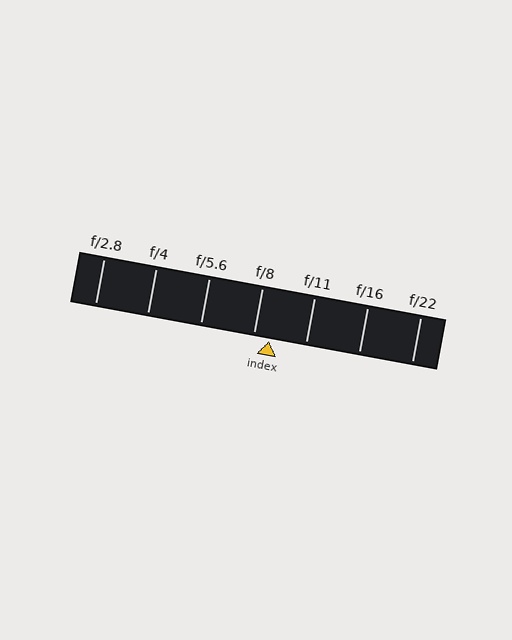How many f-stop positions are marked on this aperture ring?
There are 7 f-stop positions marked.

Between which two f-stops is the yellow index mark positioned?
The index mark is between f/8 and f/11.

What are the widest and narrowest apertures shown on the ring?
The widest aperture shown is f/2.8 and the narrowest is f/22.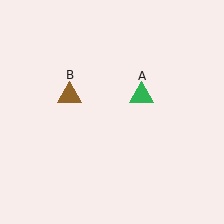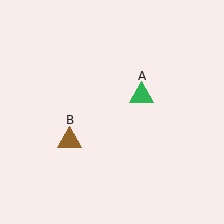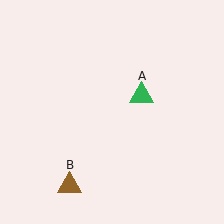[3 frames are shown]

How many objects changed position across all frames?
1 object changed position: brown triangle (object B).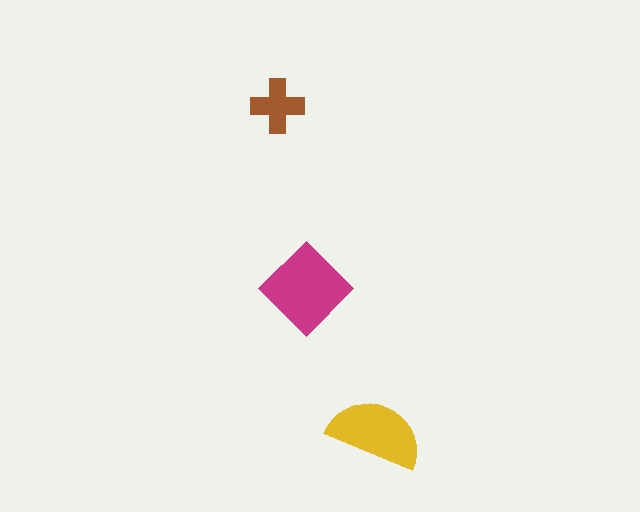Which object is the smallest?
The brown cross.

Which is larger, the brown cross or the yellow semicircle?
The yellow semicircle.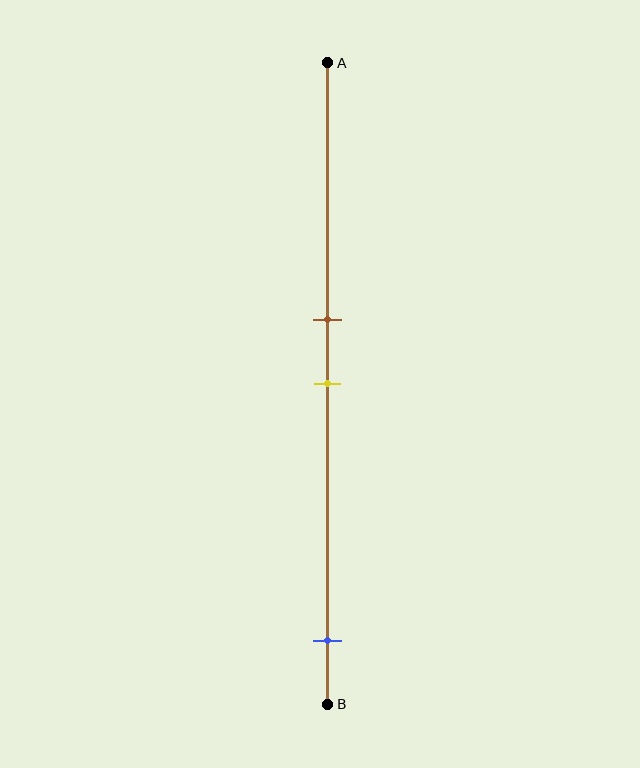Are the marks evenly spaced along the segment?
No, the marks are not evenly spaced.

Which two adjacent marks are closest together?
The brown and yellow marks are the closest adjacent pair.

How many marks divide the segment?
There are 3 marks dividing the segment.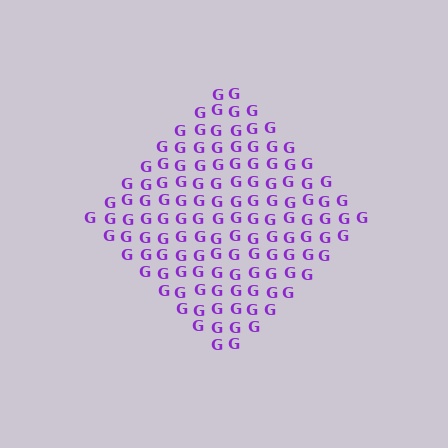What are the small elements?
The small elements are letter G's.